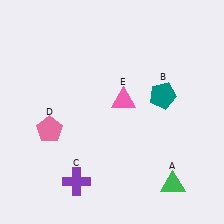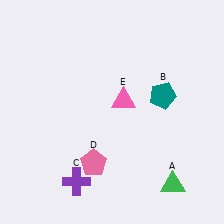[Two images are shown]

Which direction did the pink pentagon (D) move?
The pink pentagon (D) moved right.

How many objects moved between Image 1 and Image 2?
1 object moved between the two images.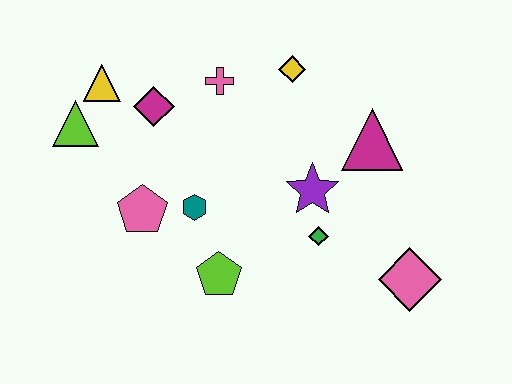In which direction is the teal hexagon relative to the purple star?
The teal hexagon is to the left of the purple star.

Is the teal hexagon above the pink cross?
No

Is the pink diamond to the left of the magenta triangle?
No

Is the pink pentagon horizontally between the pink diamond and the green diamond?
No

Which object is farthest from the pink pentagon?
The pink diamond is farthest from the pink pentagon.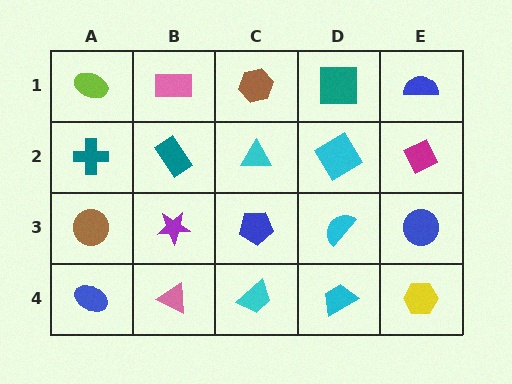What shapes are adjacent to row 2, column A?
A lime ellipse (row 1, column A), a brown circle (row 3, column A), a teal rectangle (row 2, column B).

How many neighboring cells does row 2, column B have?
4.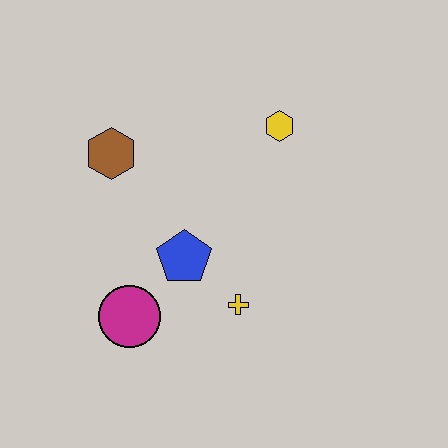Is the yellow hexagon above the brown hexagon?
Yes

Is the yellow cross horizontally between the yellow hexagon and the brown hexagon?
Yes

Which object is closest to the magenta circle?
The blue pentagon is closest to the magenta circle.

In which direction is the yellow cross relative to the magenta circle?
The yellow cross is to the right of the magenta circle.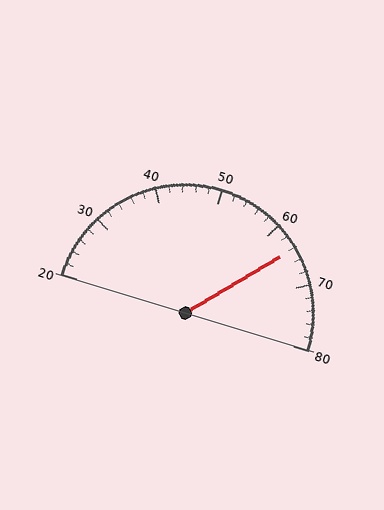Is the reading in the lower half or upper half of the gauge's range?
The reading is in the upper half of the range (20 to 80).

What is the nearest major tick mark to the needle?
The nearest major tick mark is 60.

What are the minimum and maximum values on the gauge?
The gauge ranges from 20 to 80.